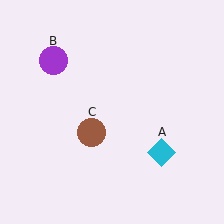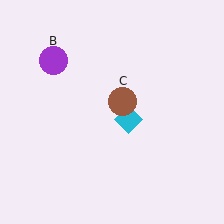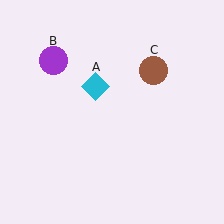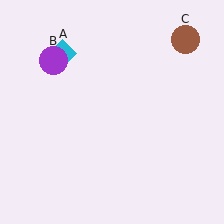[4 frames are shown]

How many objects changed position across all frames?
2 objects changed position: cyan diamond (object A), brown circle (object C).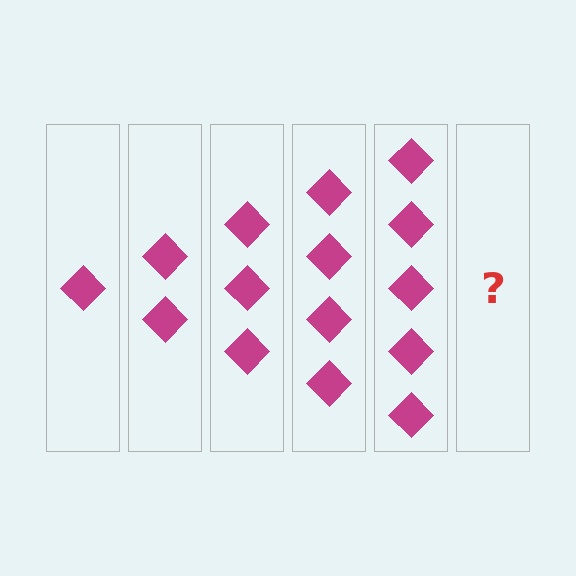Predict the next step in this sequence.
The next step is 6 diamonds.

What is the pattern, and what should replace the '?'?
The pattern is that each step adds one more diamond. The '?' should be 6 diamonds.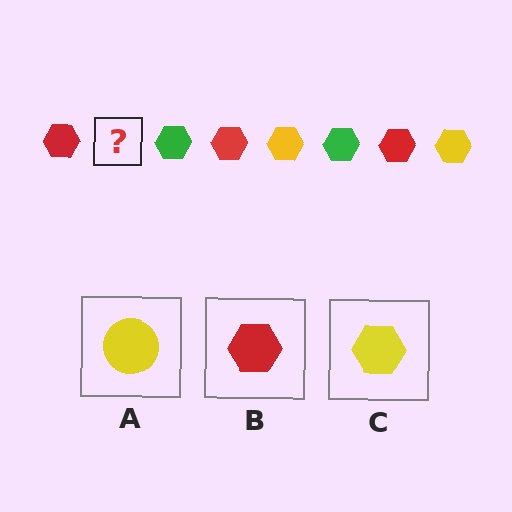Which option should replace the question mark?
Option C.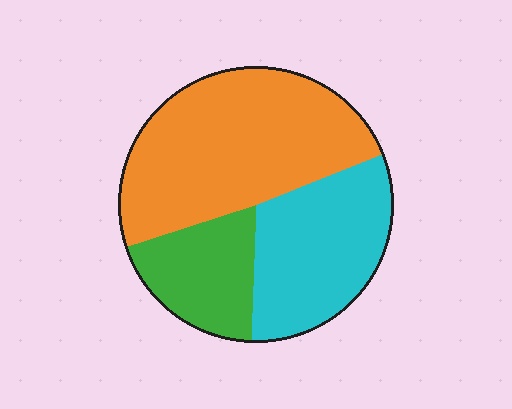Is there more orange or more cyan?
Orange.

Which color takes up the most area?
Orange, at roughly 50%.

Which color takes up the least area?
Green, at roughly 20%.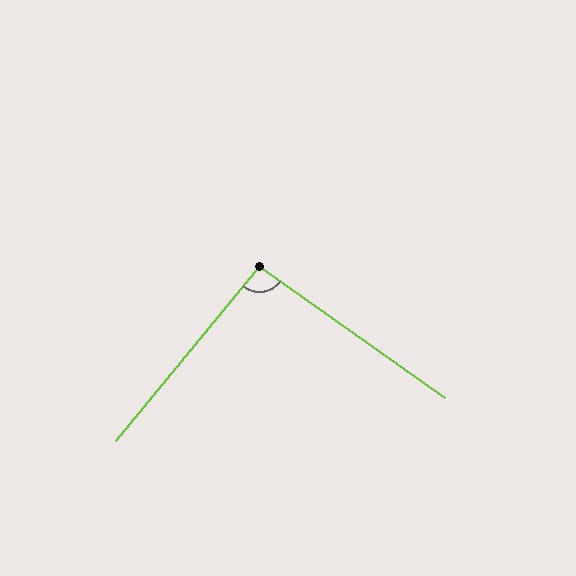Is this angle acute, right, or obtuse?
It is approximately a right angle.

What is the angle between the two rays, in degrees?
Approximately 94 degrees.